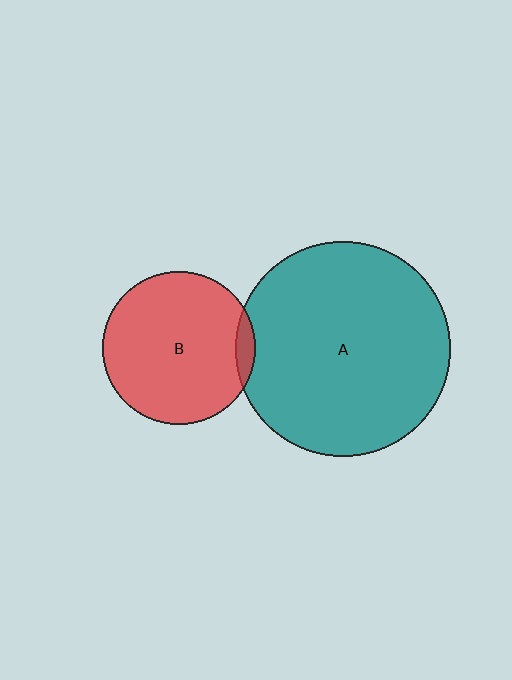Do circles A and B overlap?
Yes.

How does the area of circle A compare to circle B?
Approximately 1.9 times.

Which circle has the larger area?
Circle A (teal).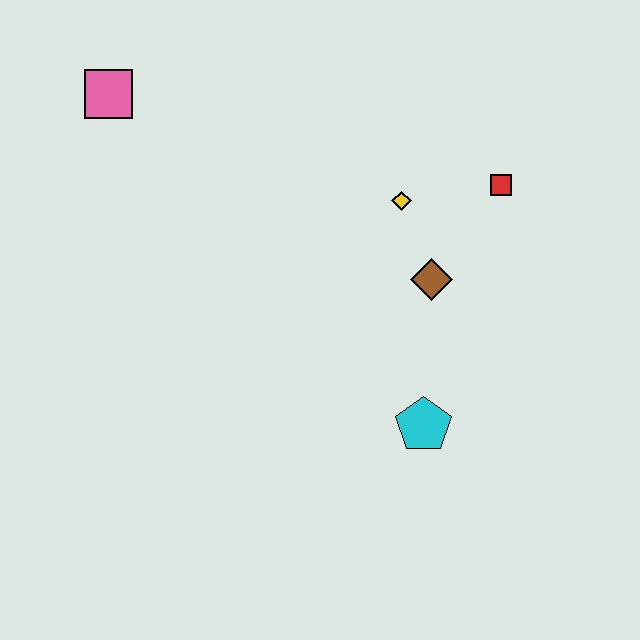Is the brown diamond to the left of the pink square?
No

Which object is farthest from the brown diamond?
The pink square is farthest from the brown diamond.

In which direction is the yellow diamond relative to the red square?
The yellow diamond is to the left of the red square.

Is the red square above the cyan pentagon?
Yes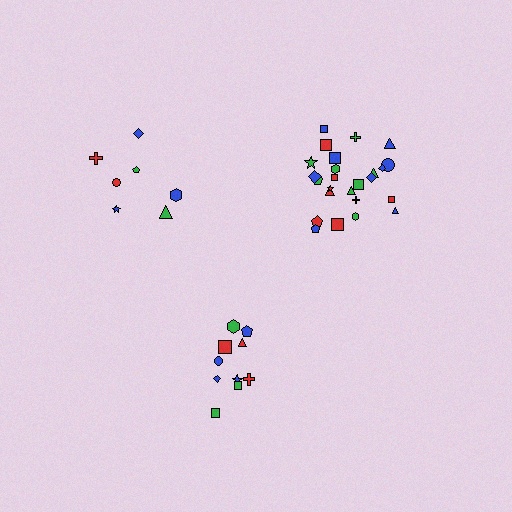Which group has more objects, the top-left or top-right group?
The top-right group.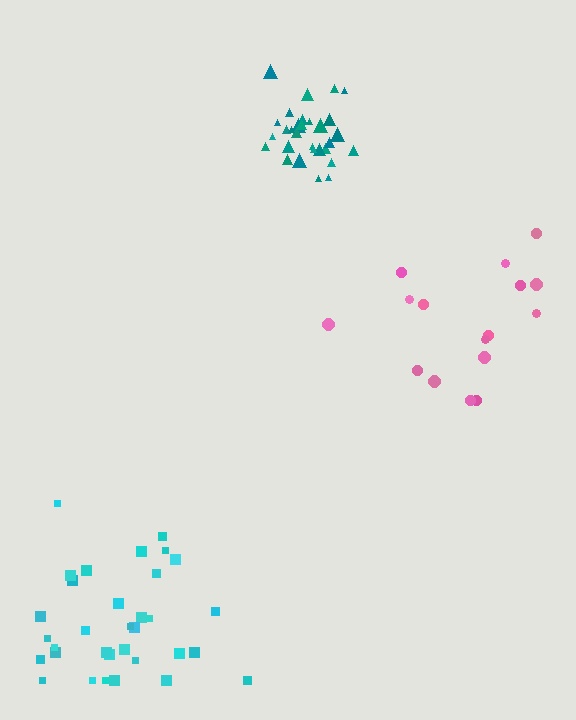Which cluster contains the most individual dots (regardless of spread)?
Cyan (33).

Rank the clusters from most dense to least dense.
teal, cyan, pink.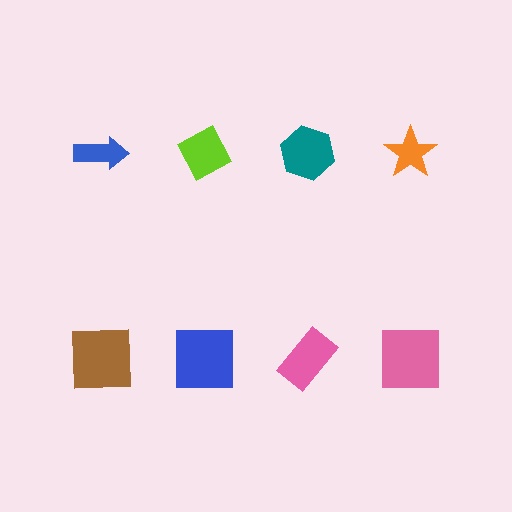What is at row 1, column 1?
A blue arrow.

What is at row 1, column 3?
A teal hexagon.